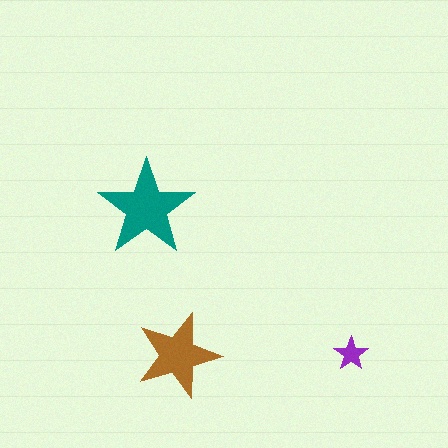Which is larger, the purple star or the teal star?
The teal one.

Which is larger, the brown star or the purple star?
The brown one.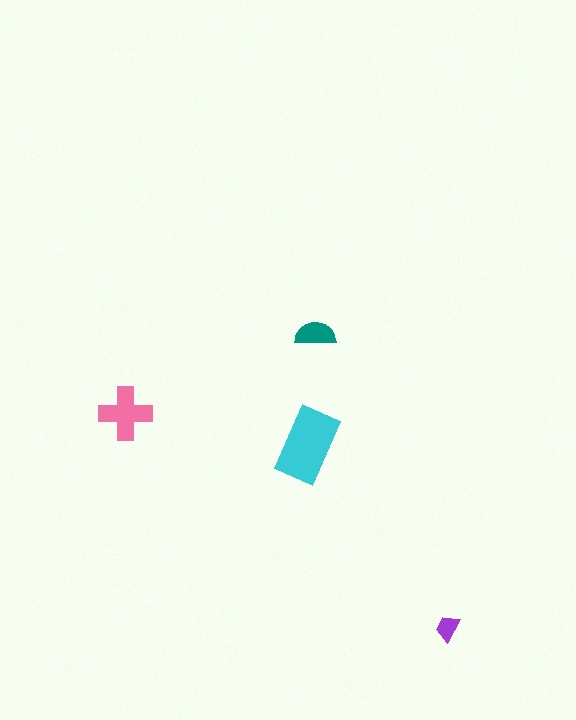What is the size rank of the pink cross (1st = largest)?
2nd.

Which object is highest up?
The teal semicircle is topmost.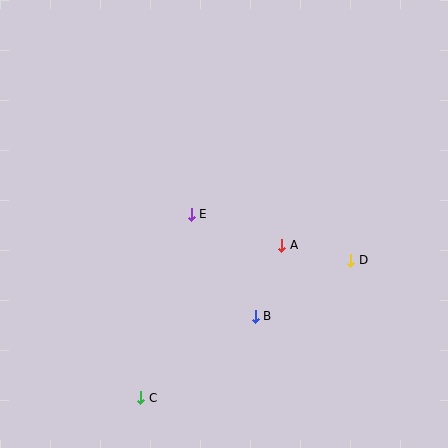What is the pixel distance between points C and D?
The distance between C and D is 251 pixels.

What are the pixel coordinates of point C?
Point C is at (141, 398).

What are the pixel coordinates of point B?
Point B is at (255, 316).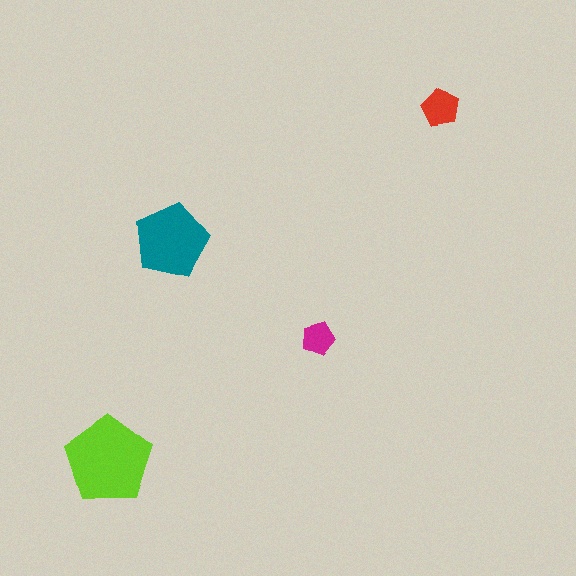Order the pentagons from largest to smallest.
the lime one, the teal one, the red one, the magenta one.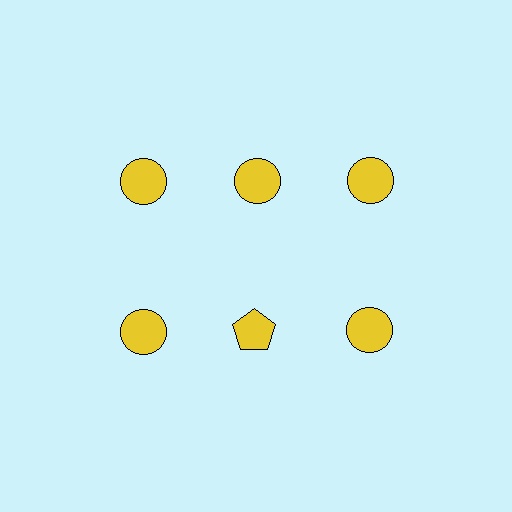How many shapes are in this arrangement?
There are 6 shapes arranged in a grid pattern.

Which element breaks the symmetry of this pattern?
The yellow pentagon in the second row, second from left column breaks the symmetry. All other shapes are yellow circles.